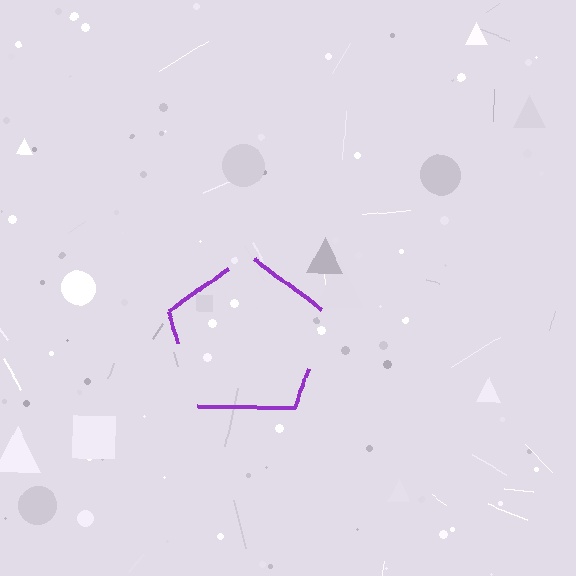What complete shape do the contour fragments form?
The contour fragments form a pentagon.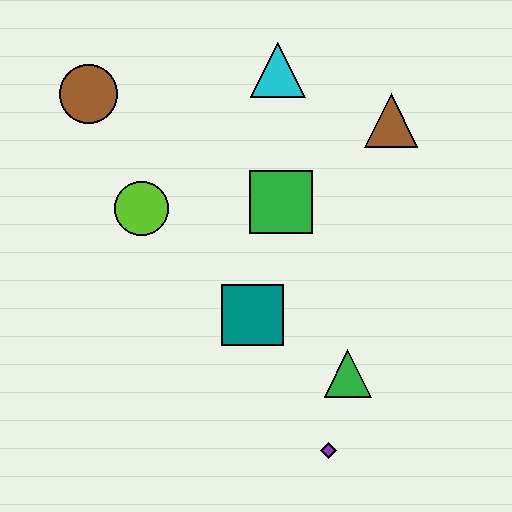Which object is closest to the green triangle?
The purple diamond is closest to the green triangle.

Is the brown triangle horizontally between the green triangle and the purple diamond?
No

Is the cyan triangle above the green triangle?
Yes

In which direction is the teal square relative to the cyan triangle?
The teal square is below the cyan triangle.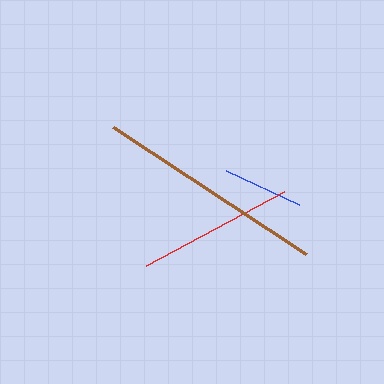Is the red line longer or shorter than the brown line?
The brown line is longer than the red line.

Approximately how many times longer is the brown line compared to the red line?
The brown line is approximately 1.5 times the length of the red line.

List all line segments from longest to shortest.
From longest to shortest: brown, red, blue.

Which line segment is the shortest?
The blue line is the shortest at approximately 80 pixels.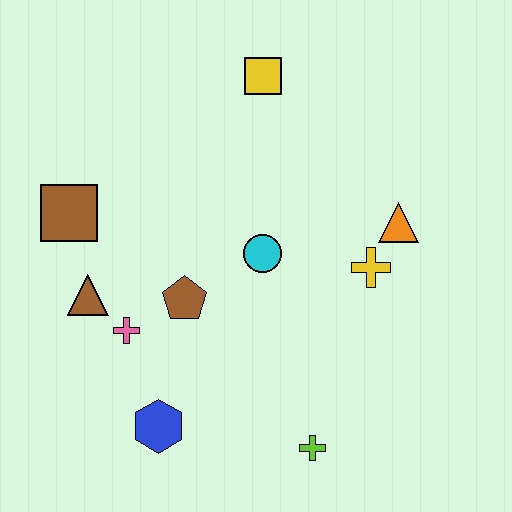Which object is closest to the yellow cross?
The orange triangle is closest to the yellow cross.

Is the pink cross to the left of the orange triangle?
Yes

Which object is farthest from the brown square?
The lime cross is farthest from the brown square.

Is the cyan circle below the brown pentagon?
No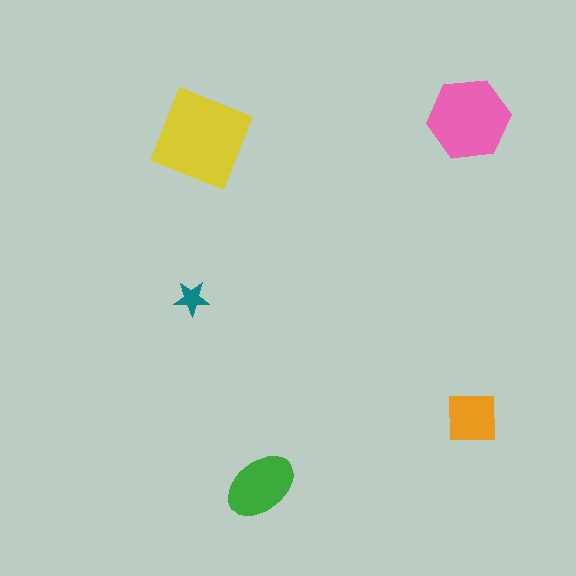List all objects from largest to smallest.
The yellow square, the pink hexagon, the green ellipse, the orange square, the teal star.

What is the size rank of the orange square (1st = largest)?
4th.